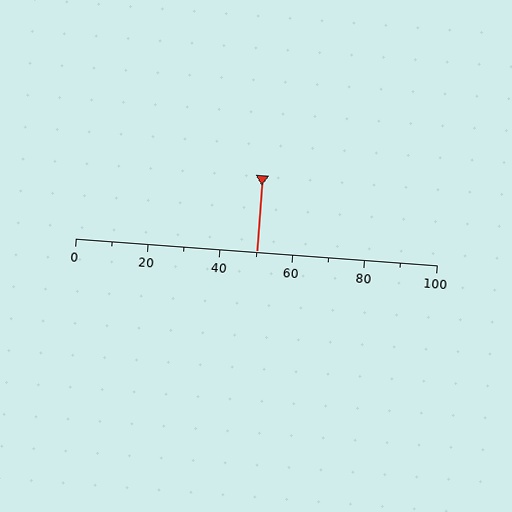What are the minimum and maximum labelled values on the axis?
The axis runs from 0 to 100.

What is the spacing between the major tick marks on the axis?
The major ticks are spaced 20 apart.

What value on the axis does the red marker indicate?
The marker indicates approximately 50.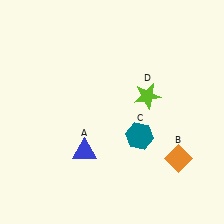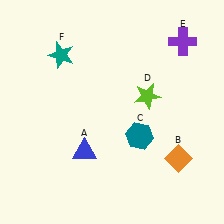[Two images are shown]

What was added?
A purple cross (E), a teal star (F) were added in Image 2.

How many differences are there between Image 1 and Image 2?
There are 2 differences between the two images.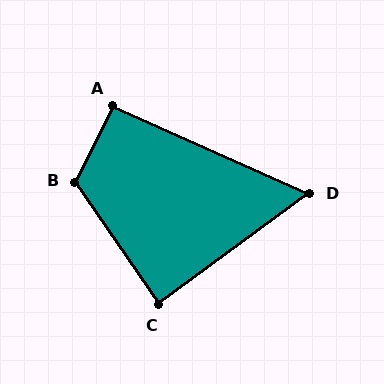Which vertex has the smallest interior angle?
D, at approximately 60 degrees.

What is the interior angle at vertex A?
Approximately 92 degrees (approximately right).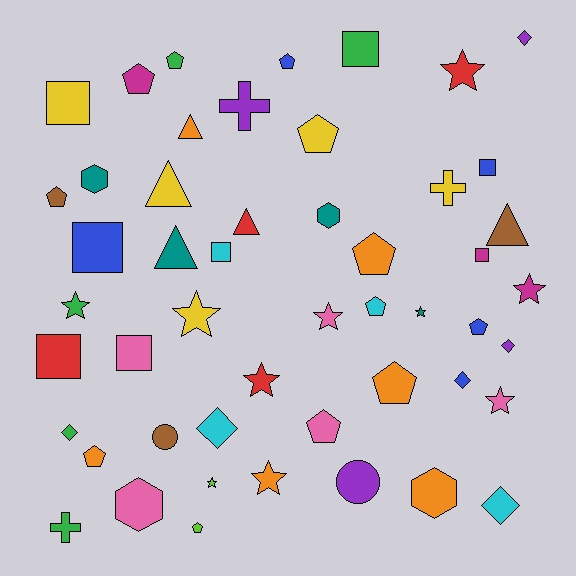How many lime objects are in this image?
There are 2 lime objects.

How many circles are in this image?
There are 2 circles.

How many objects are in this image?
There are 50 objects.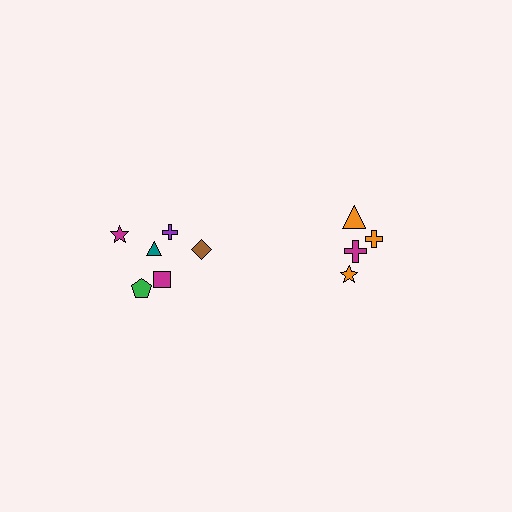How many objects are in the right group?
There are 4 objects.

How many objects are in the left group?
There are 6 objects.